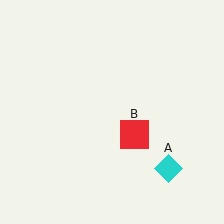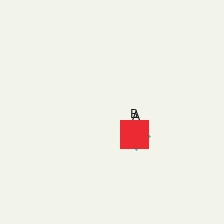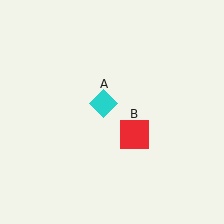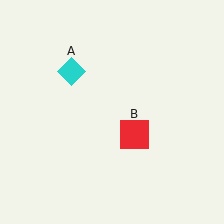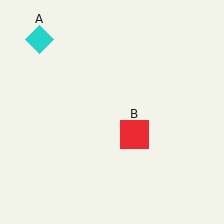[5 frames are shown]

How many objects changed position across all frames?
1 object changed position: cyan diamond (object A).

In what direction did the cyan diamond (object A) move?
The cyan diamond (object A) moved up and to the left.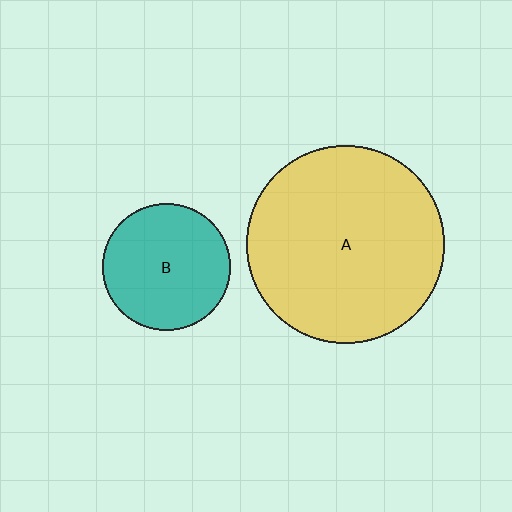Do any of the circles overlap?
No, none of the circles overlap.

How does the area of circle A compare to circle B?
Approximately 2.4 times.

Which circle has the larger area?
Circle A (yellow).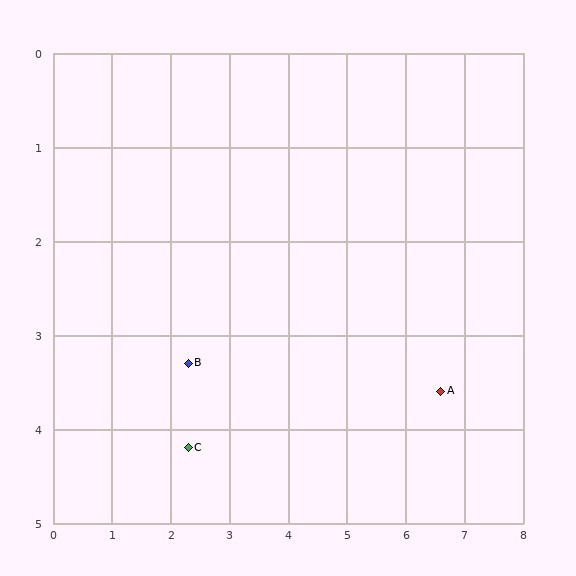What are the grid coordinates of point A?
Point A is at approximately (6.6, 3.6).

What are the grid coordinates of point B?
Point B is at approximately (2.3, 3.3).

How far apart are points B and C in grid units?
Points B and C are about 0.9 grid units apart.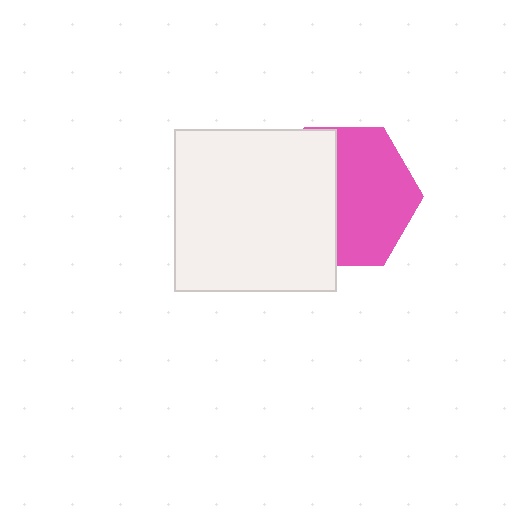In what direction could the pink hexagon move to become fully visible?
The pink hexagon could move right. That would shift it out from behind the white square entirely.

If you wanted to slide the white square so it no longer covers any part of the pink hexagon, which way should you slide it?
Slide it left — that is the most direct way to separate the two shapes.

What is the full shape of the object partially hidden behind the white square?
The partially hidden object is a pink hexagon.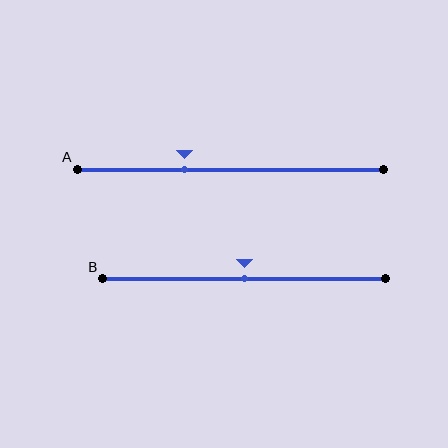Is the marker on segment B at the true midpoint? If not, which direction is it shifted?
Yes, the marker on segment B is at the true midpoint.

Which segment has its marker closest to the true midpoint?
Segment B has its marker closest to the true midpoint.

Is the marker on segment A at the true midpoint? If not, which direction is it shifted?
No, the marker on segment A is shifted to the left by about 15% of the segment length.